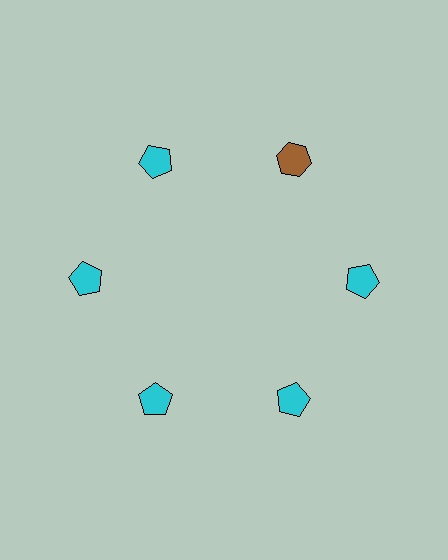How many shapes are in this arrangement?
There are 6 shapes arranged in a ring pattern.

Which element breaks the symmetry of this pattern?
The brown hexagon at roughly the 1 o'clock position breaks the symmetry. All other shapes are cyan pentagons.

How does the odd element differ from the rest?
It differs in both color (brown instead of cyan) and shape (hexagon instead of pentagon).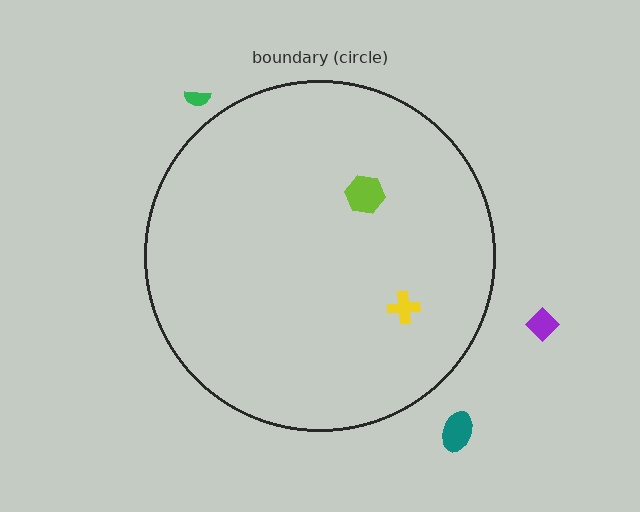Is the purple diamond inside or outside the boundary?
Outside.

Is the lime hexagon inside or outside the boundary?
Inside.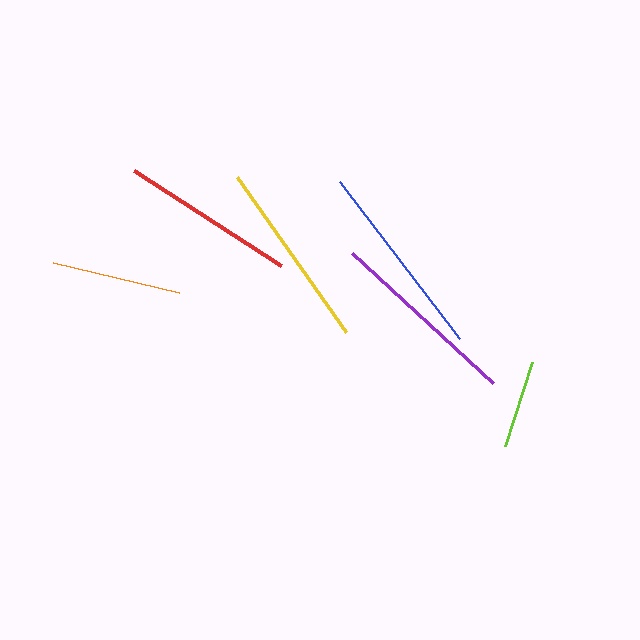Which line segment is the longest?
The blue line is the longest at approximately 198 pixels.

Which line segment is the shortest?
The lime line is the shortest at approximately 89 pixels.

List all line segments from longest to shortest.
From longest to shortest: blue, purple, yellow, red, orange, lime.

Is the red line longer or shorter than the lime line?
The red line is longer than the lime line.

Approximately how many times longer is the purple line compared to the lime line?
The purple line is approximately 2.2 times the length of the lime line.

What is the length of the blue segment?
The blue segment is approximately 198 pixels long.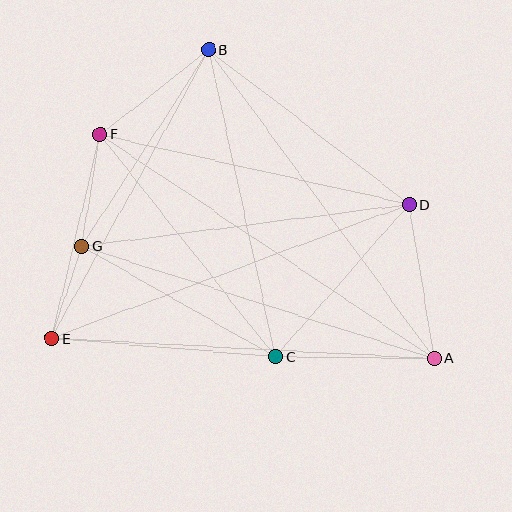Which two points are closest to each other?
Points E and G are closest to each other.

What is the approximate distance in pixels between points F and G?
The distance between F and G is approximately 113 pixels.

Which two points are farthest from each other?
Points A and F are farthest from each other.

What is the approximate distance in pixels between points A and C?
The distance between A and C is approximately 158 pixels.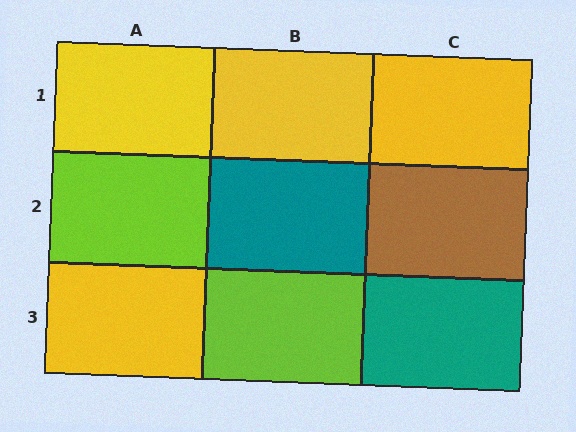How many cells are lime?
2 cells are lime.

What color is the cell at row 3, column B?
Lime.